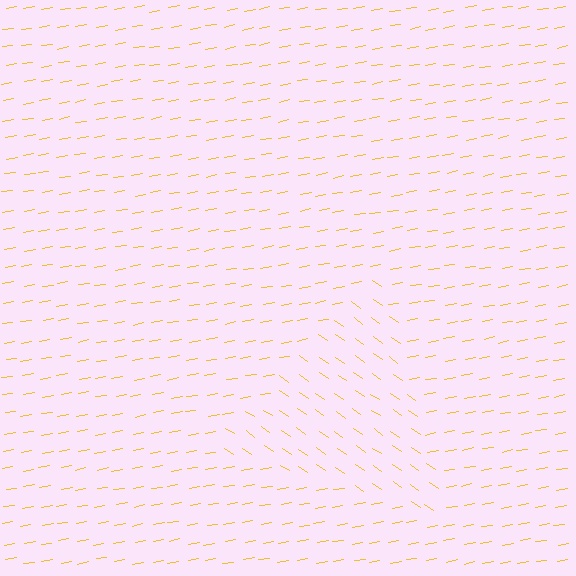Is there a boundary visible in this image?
Yes, there is a texture boundary formed by a change in line orientation.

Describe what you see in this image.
The image is filled with small yellow line segments. A triangle region in the image has lines oriented differently from the surrounding lines, creating a visible texture boundary.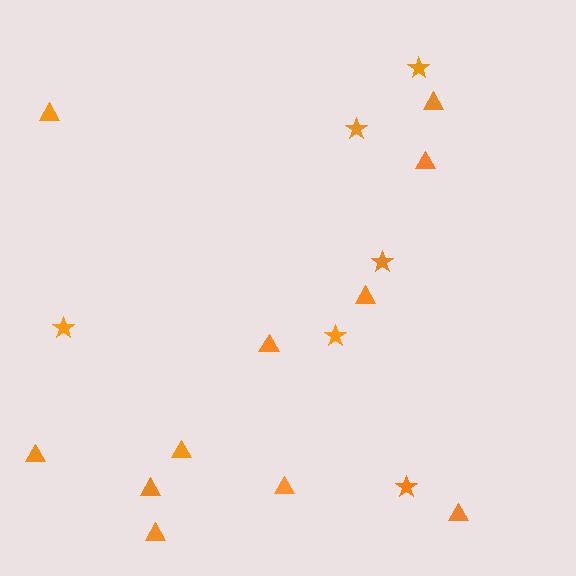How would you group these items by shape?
There are 2 groups: one group of stars (6) and one group of triangles (11).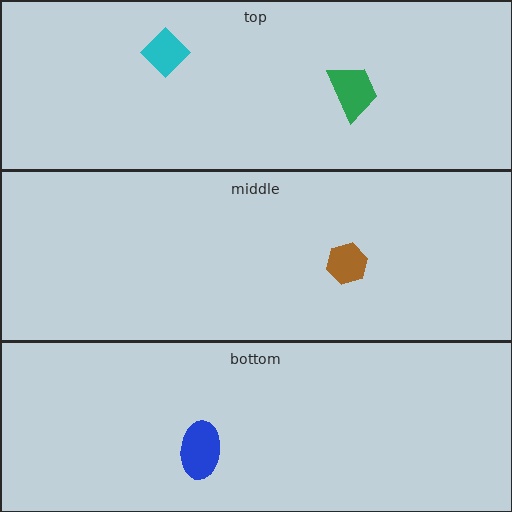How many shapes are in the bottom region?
1.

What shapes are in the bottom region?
The blue ellipse.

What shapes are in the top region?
The cyan diamond, the green trapezoid.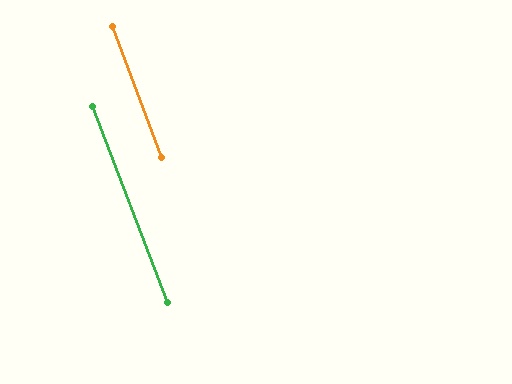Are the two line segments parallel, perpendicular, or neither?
Parallel — their directions differ by only 0.5°.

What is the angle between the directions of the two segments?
Approximately 1 degree.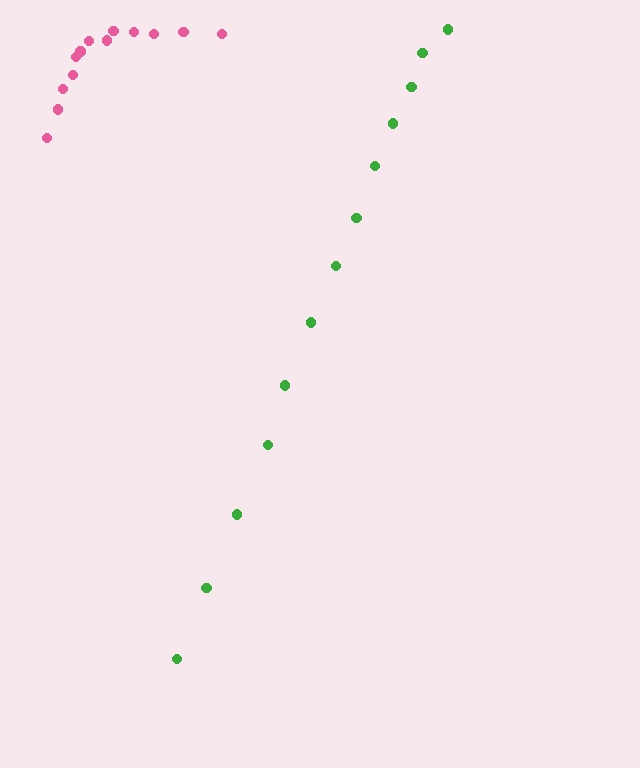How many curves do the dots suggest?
There are 2 distinct paths.